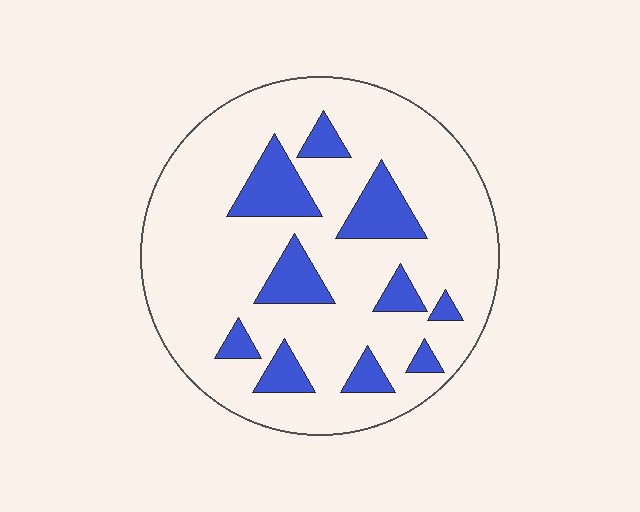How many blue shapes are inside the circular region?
10.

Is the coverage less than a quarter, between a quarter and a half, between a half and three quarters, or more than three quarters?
Less than a quarter.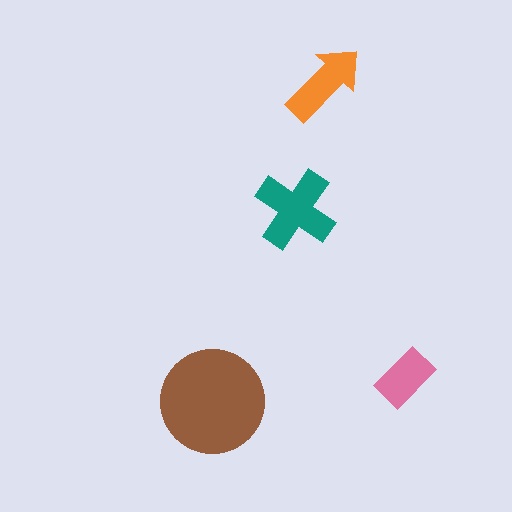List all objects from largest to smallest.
The brown circle, the teal cross, the orange arrow, the pink rectangle.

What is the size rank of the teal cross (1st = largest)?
2nd.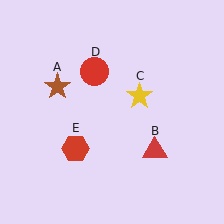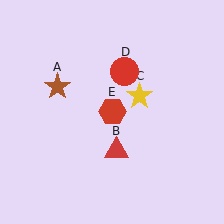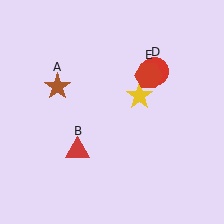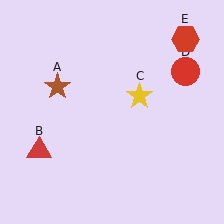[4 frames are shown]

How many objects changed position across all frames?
3 objects changed position: red triangle (object B), red circle (object D), red hexagon (object E).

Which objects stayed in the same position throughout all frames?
Brown star (object A) and yellow star (object C) remained stationary.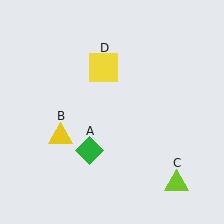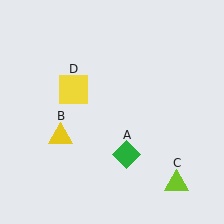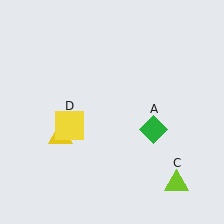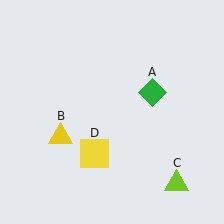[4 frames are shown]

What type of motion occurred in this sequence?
The green diamond (object A), yellow square (object D) rotated counterclockwise around the center of the scene.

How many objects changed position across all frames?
2 objects changed position: green diamond (object A), yellow square (object D).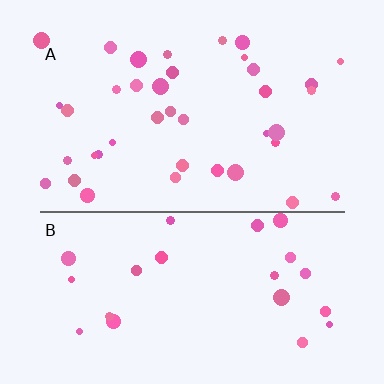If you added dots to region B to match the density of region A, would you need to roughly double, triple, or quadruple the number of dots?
Approximately double.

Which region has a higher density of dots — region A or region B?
A (the top).